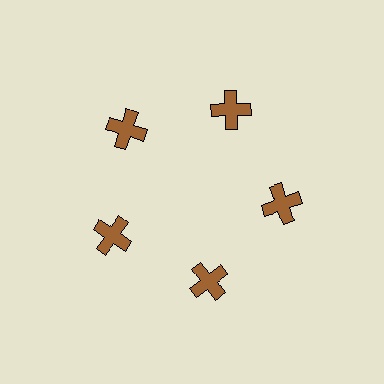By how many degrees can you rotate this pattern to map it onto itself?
The pattern maps onto itself every 72 degrees of rotation.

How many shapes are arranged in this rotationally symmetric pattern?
There are 5 shapes, arranged in 5 groups of 1.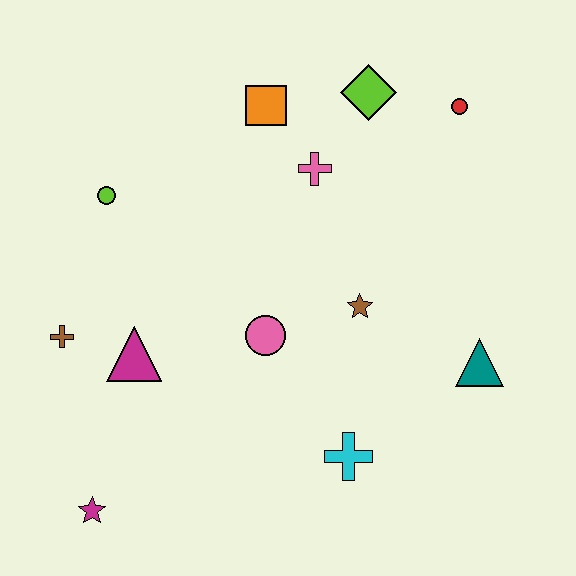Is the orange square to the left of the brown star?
Yes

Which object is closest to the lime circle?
The brown cross is closest to the lime circle.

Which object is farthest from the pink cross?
The magenta star is farthest from the pink cross.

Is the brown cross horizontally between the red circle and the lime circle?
No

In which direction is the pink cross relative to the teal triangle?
The pink cross is above the teal triangle.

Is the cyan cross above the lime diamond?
No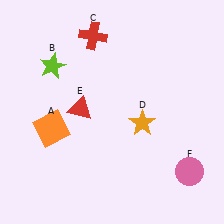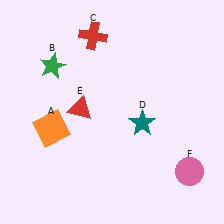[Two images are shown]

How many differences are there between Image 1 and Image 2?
There are 2 differences between the two images.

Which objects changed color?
B changed from lime to green. D changed from orange to teal.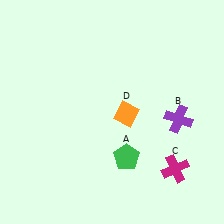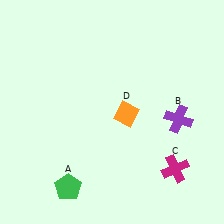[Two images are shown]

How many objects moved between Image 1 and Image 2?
1 object moved between the two images.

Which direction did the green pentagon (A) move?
The green pentagon (A) moved left.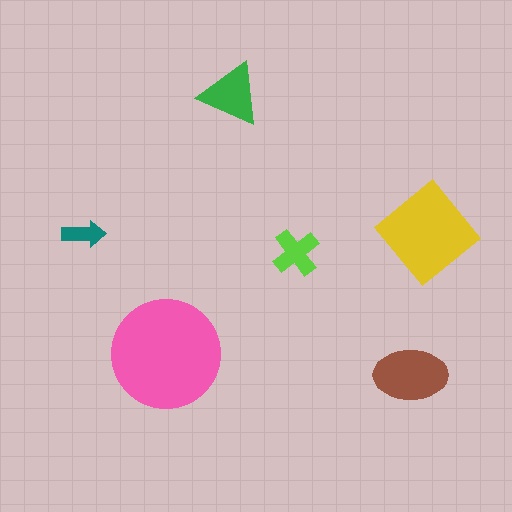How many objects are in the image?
There are 6 objects in the image.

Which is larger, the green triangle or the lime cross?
The green triangle.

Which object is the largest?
The pink circle.